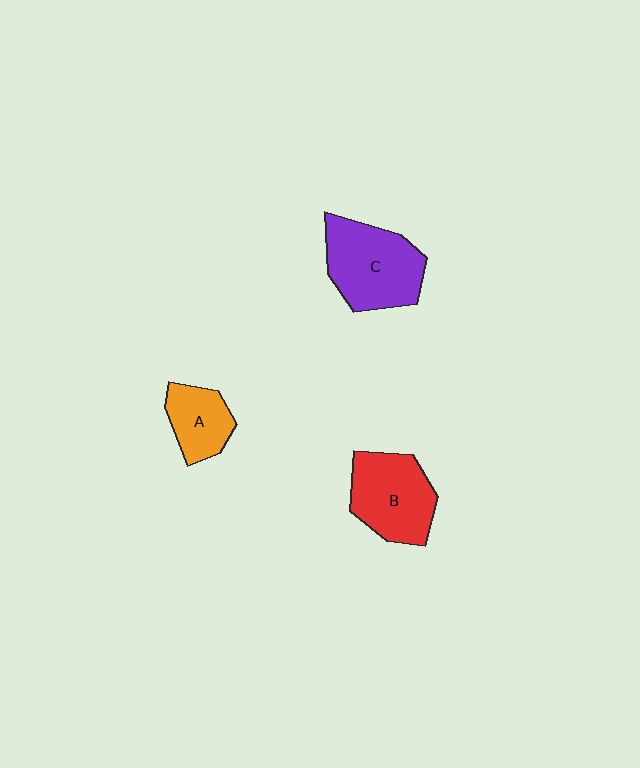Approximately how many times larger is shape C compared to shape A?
Approximately 1.8 times.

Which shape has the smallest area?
Shape A (orange).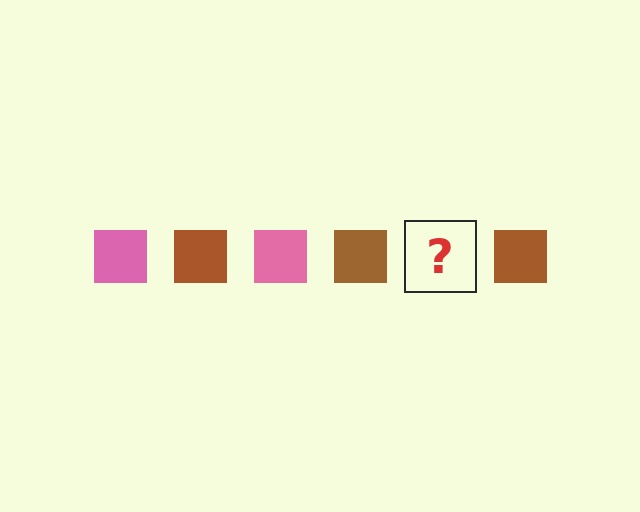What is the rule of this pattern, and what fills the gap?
The rule is that the pattern cycles through pink, brown squares. The gap should be filled with a pink square.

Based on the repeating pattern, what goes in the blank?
The blank should be a pink square.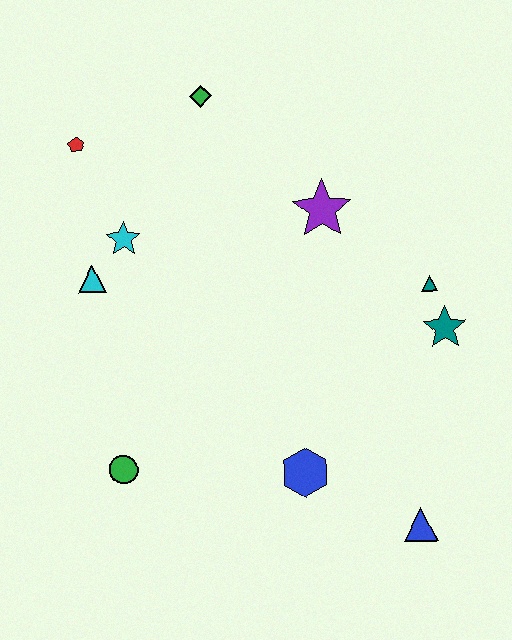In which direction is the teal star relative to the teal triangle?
The teal star is below the teal triangle.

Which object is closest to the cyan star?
The cyan triangle is closest to the cyan star.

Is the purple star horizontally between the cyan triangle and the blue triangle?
Yes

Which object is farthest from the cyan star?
The blue triangle is farthest from the cyan star.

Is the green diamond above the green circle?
Yes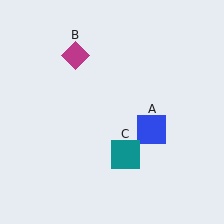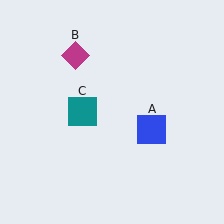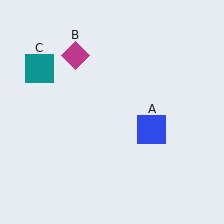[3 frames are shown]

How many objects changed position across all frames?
1 object changed position: teal square (object C).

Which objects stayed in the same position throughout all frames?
Blue square (object A) and magenta diamond (object B) remained stationary.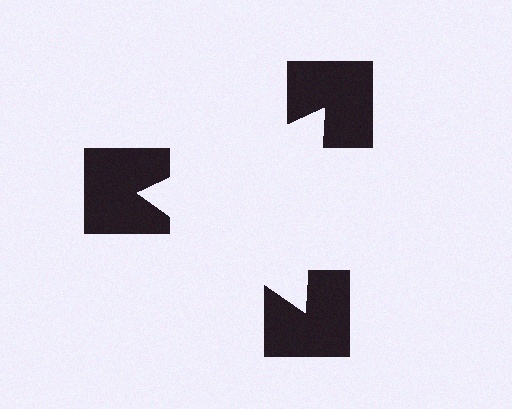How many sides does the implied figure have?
3 sides.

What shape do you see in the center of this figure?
An illusory triangle — its edges are inferred from the aligned wedge cuts in the notched squares, not physically drawn.